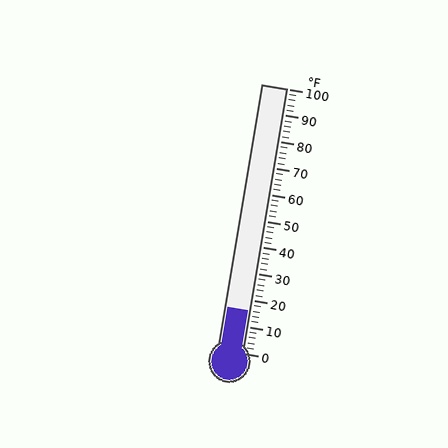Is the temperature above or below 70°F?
The temperature is below 70°F.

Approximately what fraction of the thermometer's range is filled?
The thermometer is filled to approximately 15% of its range.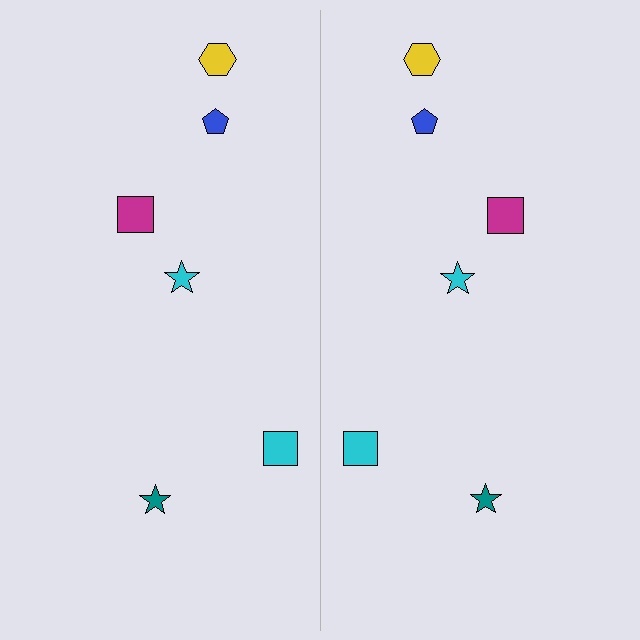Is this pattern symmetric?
Yes, this pattern has bilateral (reflection) symmetry.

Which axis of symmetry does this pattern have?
The pattern has a vertical axis of symmetry running through the center of the image.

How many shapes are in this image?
There are 12 shapes in this image.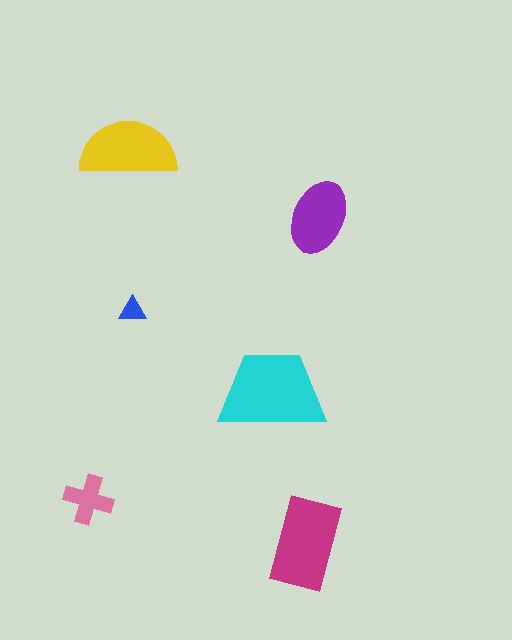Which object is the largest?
The cyan trapezoid.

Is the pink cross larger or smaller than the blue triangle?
Larger.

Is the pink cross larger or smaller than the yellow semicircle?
Smaller.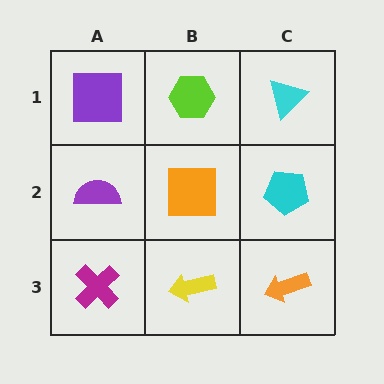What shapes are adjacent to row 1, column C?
A cyan pentagon (row 2, column C), a lime hexagon (row 1, column B).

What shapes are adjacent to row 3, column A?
A purple semicircle (row 2, column A), a yellow arrow (row 3, column B).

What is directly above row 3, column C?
A cyan pentagon.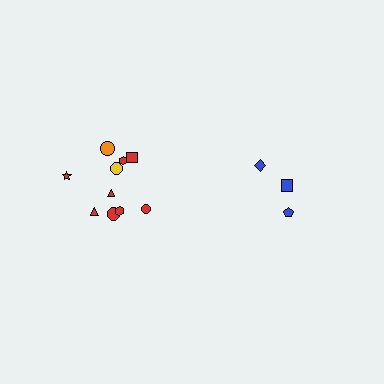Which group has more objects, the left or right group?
The left group.